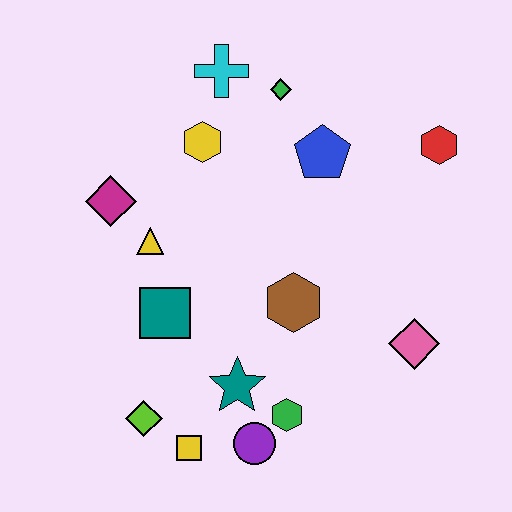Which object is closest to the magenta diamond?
The yellow triangle is closest to the magenta diamond.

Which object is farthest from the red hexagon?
The lime diamond is farthest from the red hexagon.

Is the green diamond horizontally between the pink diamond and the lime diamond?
Yes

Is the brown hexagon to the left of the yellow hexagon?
No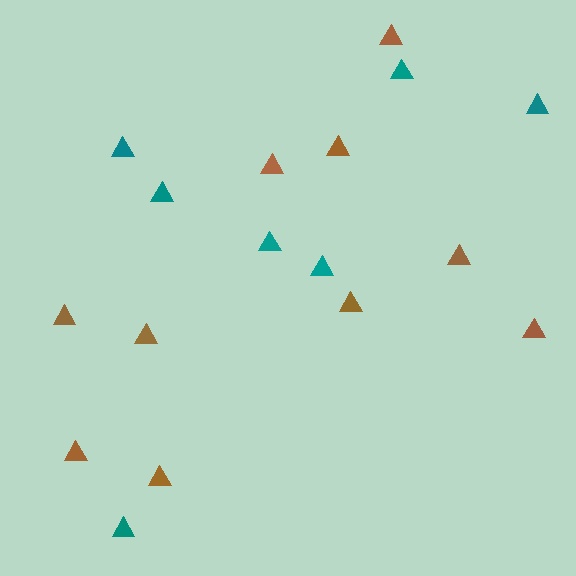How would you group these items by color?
There are 2 groups: one group of teal triangles (7) and one group of brown triangles (10).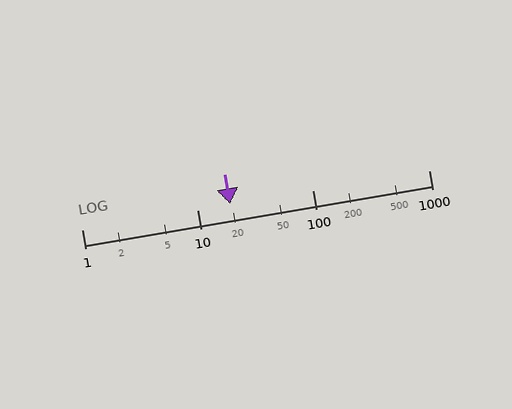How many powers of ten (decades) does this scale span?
The scale spans 3 decades, from 1 to 1000.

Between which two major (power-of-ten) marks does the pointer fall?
The pointer is between 10 and 100.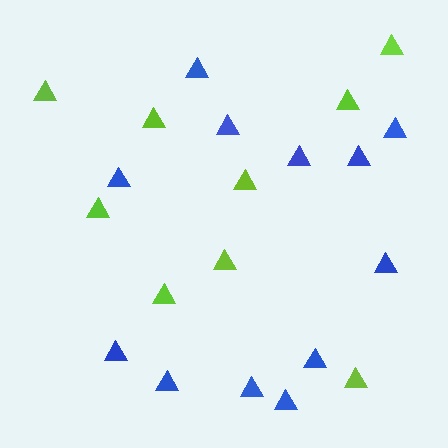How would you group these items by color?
There are 2 groups: one group of lime triangles (9) and one group of blue triangles (12).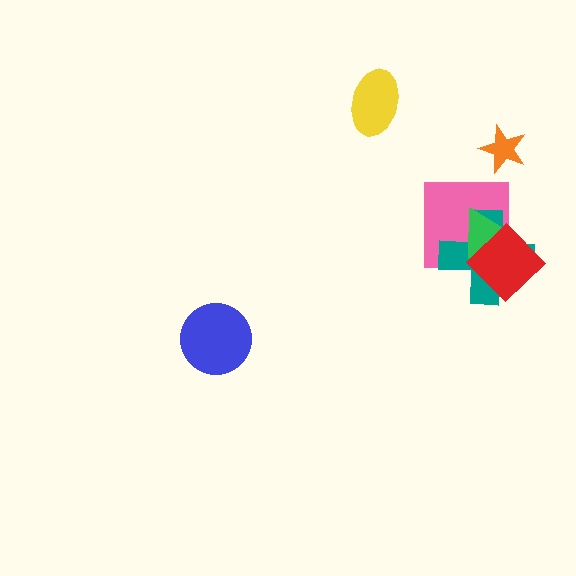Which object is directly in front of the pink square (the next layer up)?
The teal cross is directly in front of the pink square.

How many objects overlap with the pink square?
3 objects overlap with the pink square.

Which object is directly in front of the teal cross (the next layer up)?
The green triangle is directly in front of the teal cross.